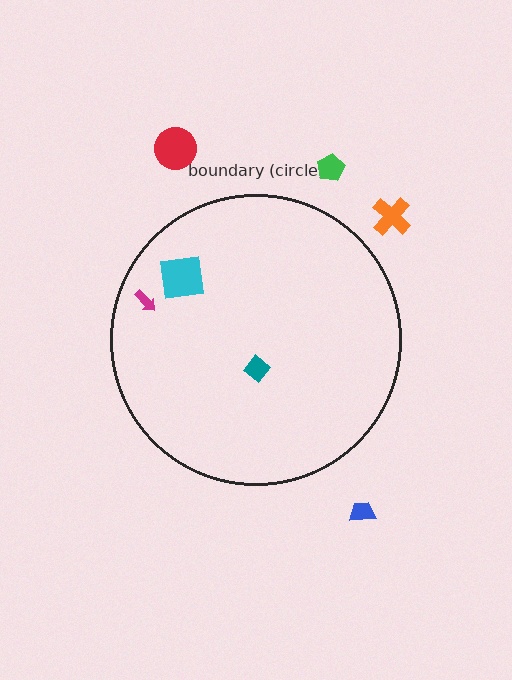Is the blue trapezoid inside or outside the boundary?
Outside.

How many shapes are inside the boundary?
3 inside, 4 outside.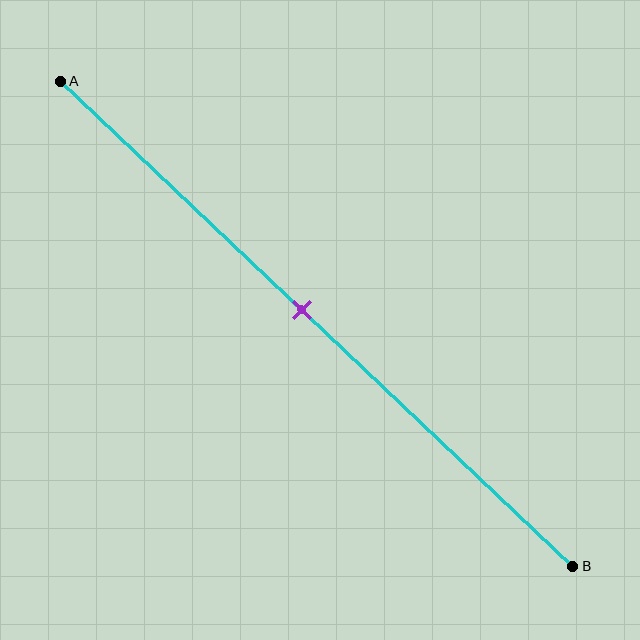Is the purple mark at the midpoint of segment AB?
Yes, the mark is approximately at the midpoint.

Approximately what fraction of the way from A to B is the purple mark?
The purple mark is approximately 45% of the way from A to B.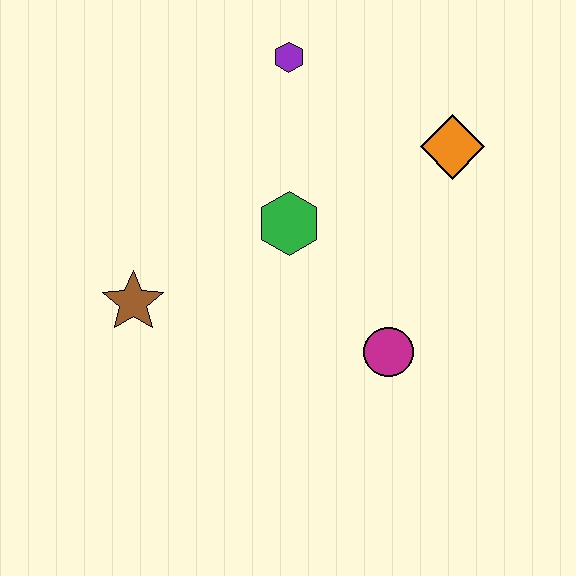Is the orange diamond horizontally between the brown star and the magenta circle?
No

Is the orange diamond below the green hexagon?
No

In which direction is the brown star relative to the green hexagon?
The brown star is to the left of the green hexagon.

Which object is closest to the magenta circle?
The green hexagon is closest to the magenta circle.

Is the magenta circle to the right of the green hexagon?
Yes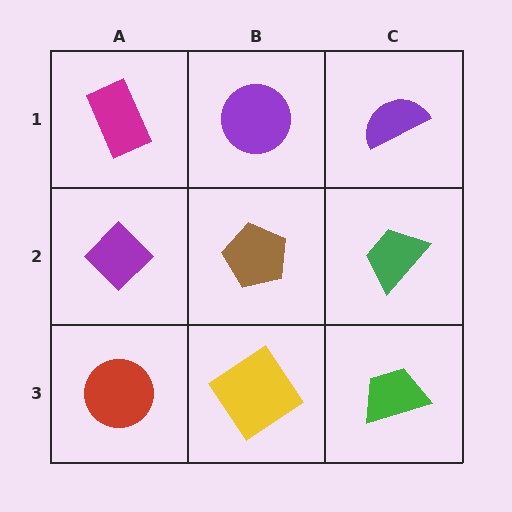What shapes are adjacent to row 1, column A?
A purple diamond (row 2, column A), a purple circle (row 1, column B).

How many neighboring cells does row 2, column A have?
3.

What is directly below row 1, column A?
A purple diamond.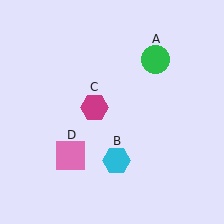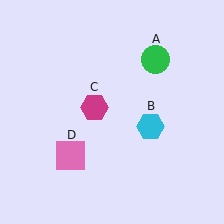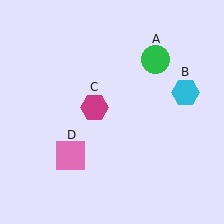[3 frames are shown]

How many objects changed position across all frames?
1 object changed position: cyan hexagon (object B).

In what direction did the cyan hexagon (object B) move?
The cyan hexagon (object B) moved up and to the right.